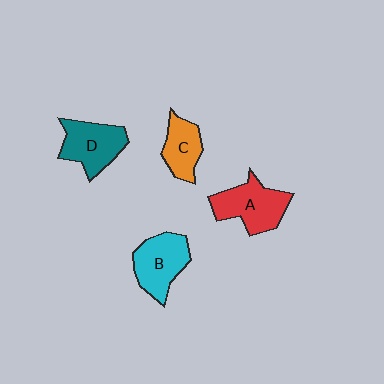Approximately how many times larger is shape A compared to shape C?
Approximately 1.5 times.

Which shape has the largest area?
Shape A (red).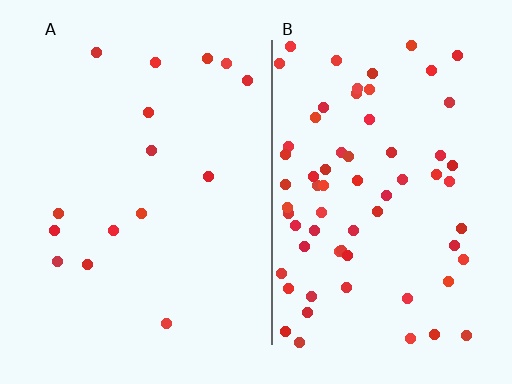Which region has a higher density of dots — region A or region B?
B (the right).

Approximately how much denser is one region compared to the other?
Approximately 4.4× — region B over region A.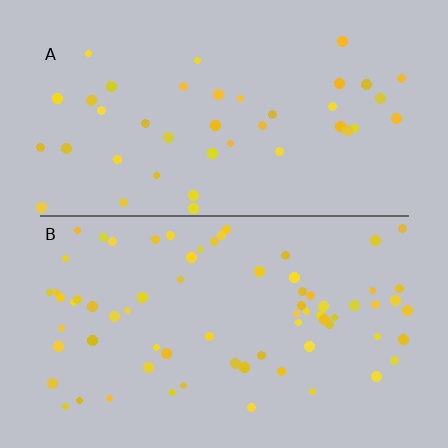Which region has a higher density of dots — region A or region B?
B (the bottom).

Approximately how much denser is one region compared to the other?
Approximately 1.7× — region B over region A.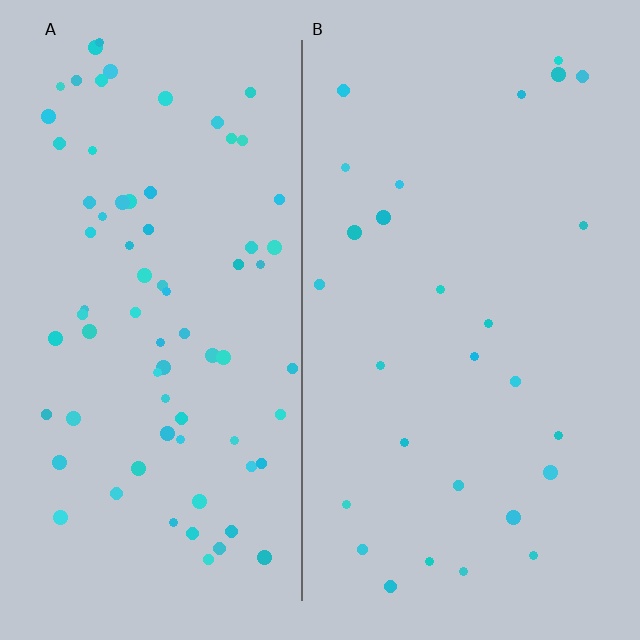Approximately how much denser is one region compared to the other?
Approximately 2.7× — region A over region B.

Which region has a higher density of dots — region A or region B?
A (the left).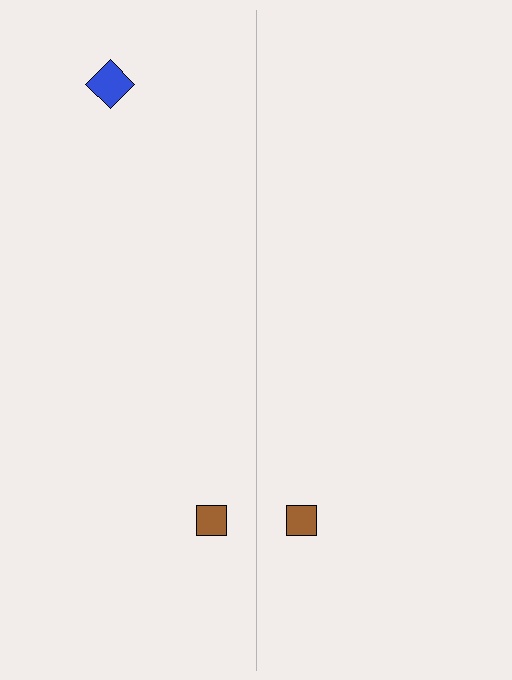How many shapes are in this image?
There are 3 shapes in this image.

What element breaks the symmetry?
A blue diamond is missing from the right side.